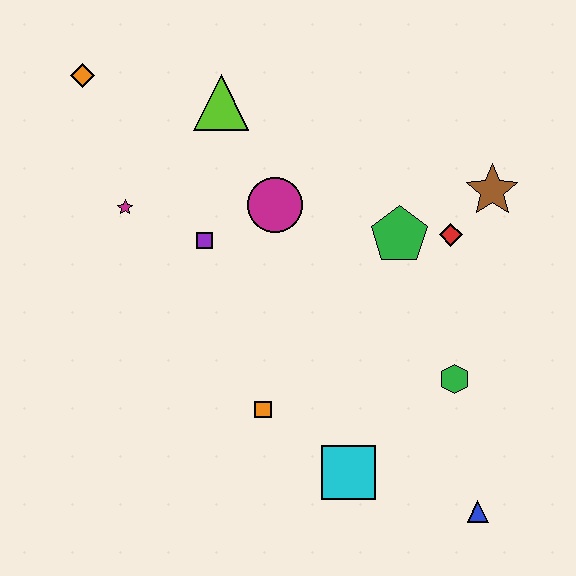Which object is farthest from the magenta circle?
The blue triangle is farthest from the magenta circle.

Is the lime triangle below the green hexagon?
No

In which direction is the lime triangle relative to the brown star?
The lime triangle is to the left of the brown star.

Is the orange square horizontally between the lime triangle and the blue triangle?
Yes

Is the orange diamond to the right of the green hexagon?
No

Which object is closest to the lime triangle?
The magenta circle is closest to the lime triangle.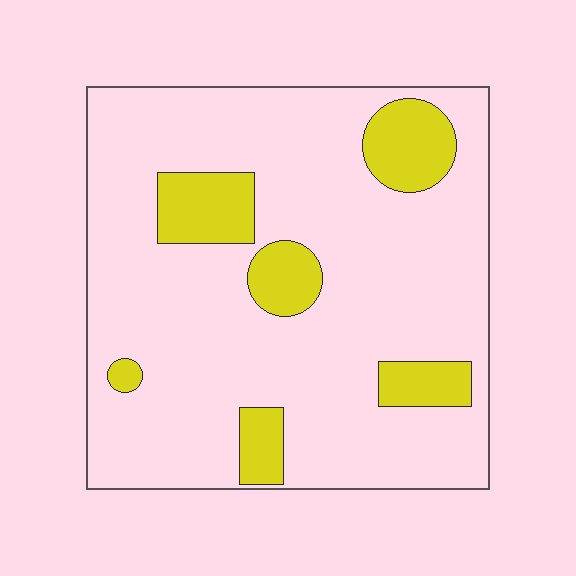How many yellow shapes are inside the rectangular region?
6.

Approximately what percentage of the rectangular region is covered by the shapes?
Approximately 15%.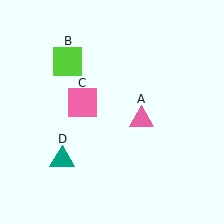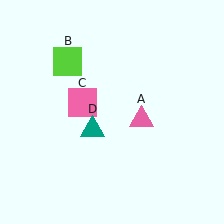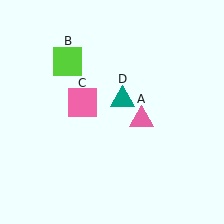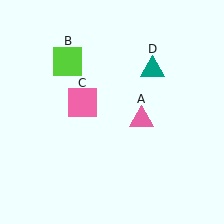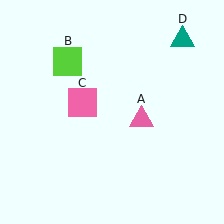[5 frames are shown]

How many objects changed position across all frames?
1 object changed position: teal triangle (object D).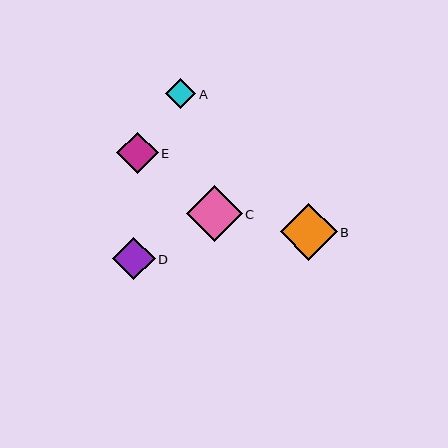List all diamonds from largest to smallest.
From largest to smallest: B, C, D, E, A.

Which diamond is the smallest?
Diamond A is the smallest with a size of approximately 30 pixels.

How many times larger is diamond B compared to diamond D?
Diamond B is approximately 1.3 times the size of diamond D.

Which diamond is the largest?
Diamond B is the largest with a size of approximately 57 pixels.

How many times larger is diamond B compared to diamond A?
Diamond B is approximately 1.9 times the size of diamond A.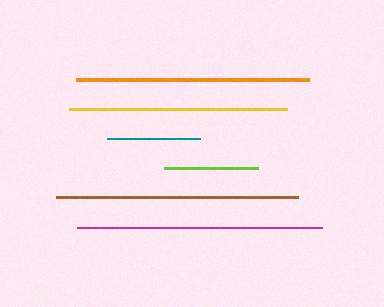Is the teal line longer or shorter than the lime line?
The lime line is longer than the teal line.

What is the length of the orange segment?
The orange segment is approximately 232 pixels long.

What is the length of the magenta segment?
The magenta segment is approximately 245 pixels long.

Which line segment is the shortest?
The teal line is the shortest at approximately 93 pixels.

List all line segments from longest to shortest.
From longest to shortest: magenta, brown, orange, yellow, lime, teal.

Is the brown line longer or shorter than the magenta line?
The magenta line is longer than the brown line.